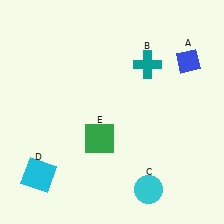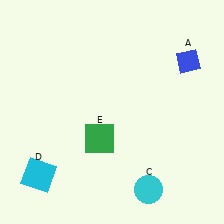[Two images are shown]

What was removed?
The teal cross (B) was removed in Image 2.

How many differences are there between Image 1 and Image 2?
There is 1 difference between the two images.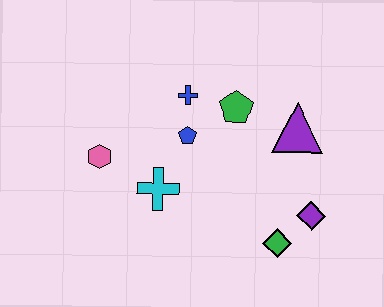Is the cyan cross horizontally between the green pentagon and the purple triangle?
No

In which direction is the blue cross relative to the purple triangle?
The blue cross is to the left of the purple triangle.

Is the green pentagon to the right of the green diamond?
No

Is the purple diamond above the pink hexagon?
No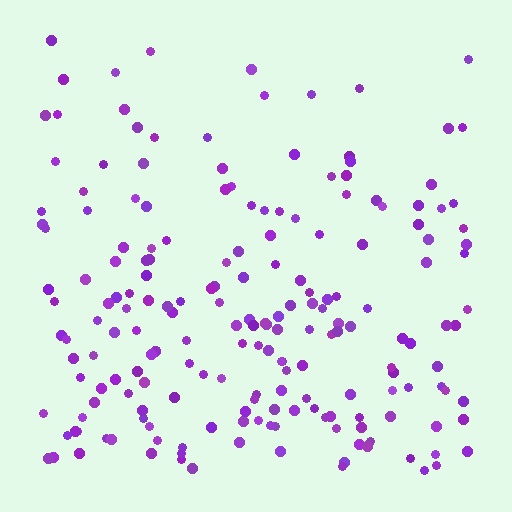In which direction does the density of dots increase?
From top to bottom, with the bottom side densest.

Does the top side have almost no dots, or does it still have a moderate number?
Still a moderate number, just noticeably fewer than the bottom.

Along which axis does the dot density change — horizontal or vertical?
Vertical.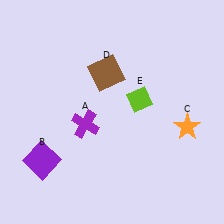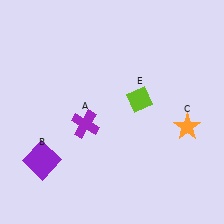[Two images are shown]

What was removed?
The brown square (D) was removed in Image 2.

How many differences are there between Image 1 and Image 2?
There is 1 difference between the two images.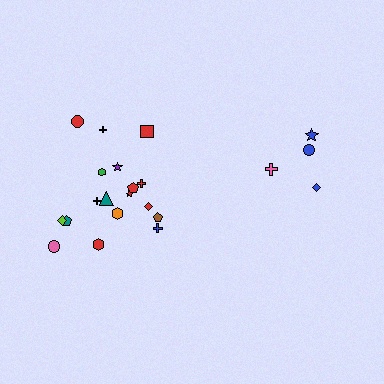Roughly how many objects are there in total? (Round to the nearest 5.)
Roughly 20 objects in total.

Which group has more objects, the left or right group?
The left group.